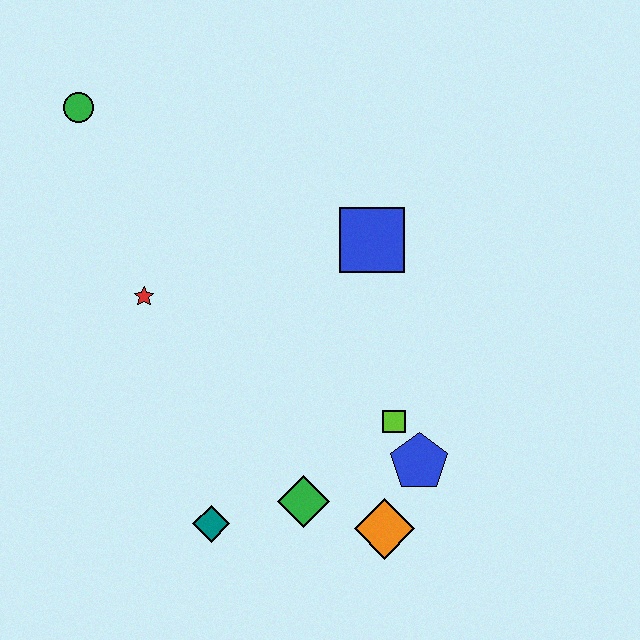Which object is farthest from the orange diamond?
The green circle is farthest from the orange diamond.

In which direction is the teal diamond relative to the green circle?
The teal diamond is below the green circle.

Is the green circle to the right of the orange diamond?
No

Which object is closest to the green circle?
The red star is closest to the green circle.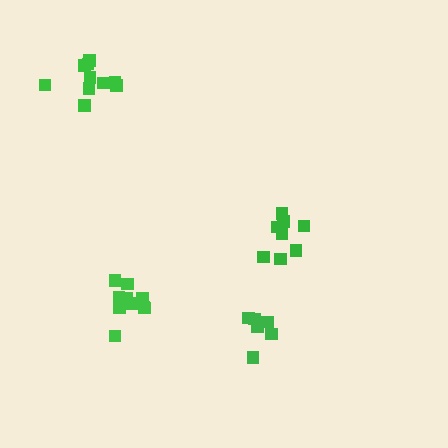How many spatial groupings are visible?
There are 4 spatial groupings.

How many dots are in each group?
Group 1: 8 dots, Group 2: 6 dots, Group 3: 10 dots, Group 4: 10 dots (34 total).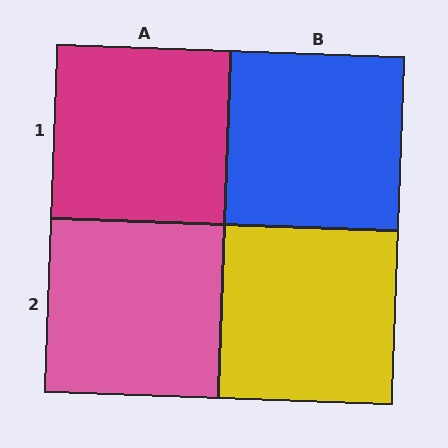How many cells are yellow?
1 cell is yellow.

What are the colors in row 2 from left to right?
Pink, yellow.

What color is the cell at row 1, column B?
Blue.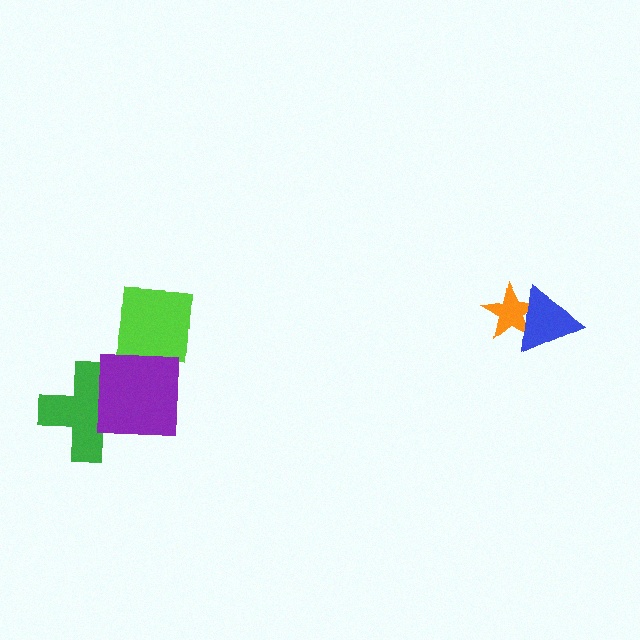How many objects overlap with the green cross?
1 object overlaps with the green cross.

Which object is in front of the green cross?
The purple square is in front of the green cross.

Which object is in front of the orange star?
The blue triangle is in front of the orange star.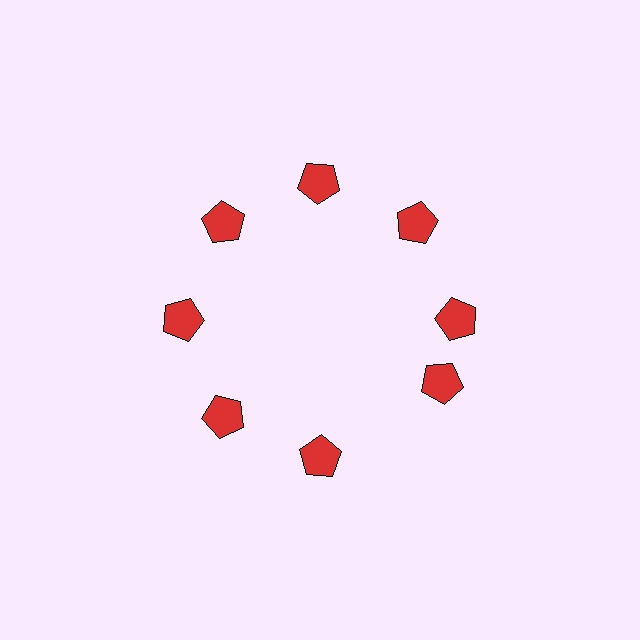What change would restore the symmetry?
The symmetry would be restored by rotating it back into even spacing with its neighbors so that all 8 pentagons sit at equal angles and equal distance from the center.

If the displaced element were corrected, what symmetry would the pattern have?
It would have 8-fold rotational symmetry — the pattern would map onto itself every 45 degrees.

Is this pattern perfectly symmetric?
No. The 8 red pentagons are arranged in a ring, but one element near the 4 o'clock position is rotated out of alignment along the ring, breaking the 8-fold rotational symmetry.